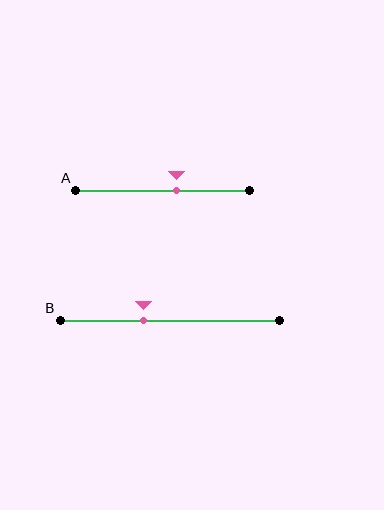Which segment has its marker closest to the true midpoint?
Segment A has its marker closest to the true midpoint.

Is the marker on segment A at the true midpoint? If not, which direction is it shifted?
No, the marker on segment A is shifted to the right by about 8% of the segment length.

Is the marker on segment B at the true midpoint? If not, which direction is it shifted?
No, the marker on segment B is shifted to the left by about 12% of the segment length.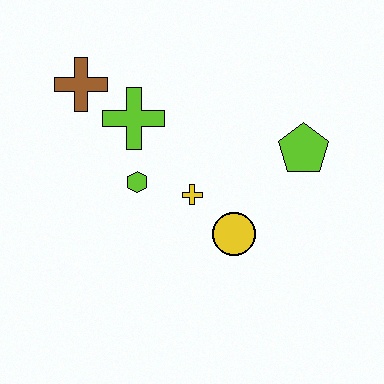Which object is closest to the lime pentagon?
The yellow circle is closest to the lime pentagon.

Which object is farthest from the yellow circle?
The brown cross is farthest from the yellow circle.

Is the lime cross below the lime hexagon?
No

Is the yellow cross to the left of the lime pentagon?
Yes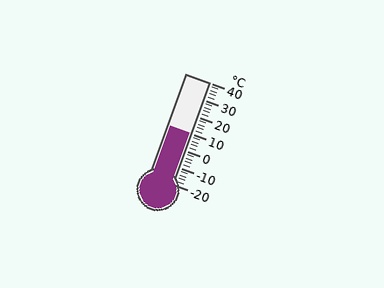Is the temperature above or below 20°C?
The temperature is below 20°C.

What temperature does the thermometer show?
The thermometer shows approximately 10°C.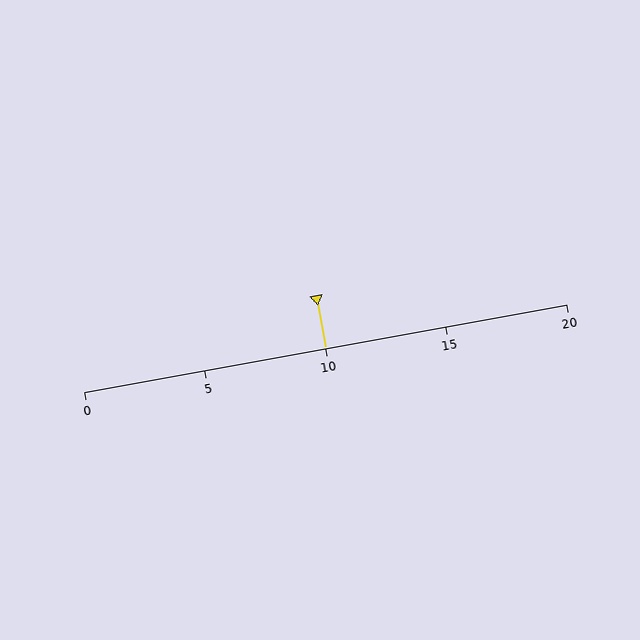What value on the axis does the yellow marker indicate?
The marker indicates approximately 10.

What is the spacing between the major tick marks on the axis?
The major ticks are spaced 5 apart.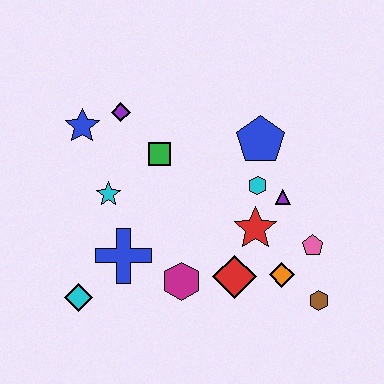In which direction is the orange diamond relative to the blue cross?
The orange diamond is to the right of the blue cross.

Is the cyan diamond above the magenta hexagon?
No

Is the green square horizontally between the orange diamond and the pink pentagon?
No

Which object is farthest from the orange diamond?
The blue star is farthest from the orange diamond.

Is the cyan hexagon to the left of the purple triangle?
Yes